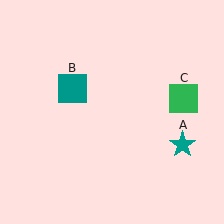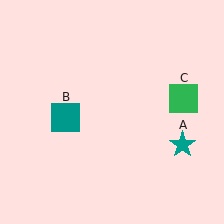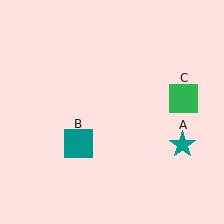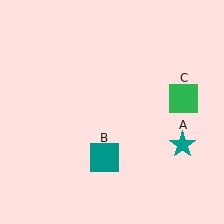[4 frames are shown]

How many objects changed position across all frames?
1 object changed position: teal square (object B).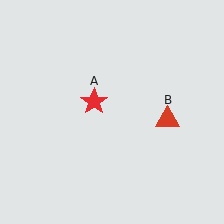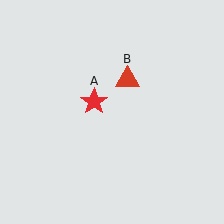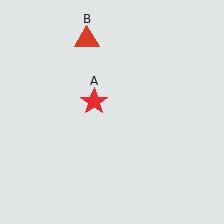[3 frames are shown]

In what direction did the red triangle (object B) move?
The red triangle (object B) moved up and to the left.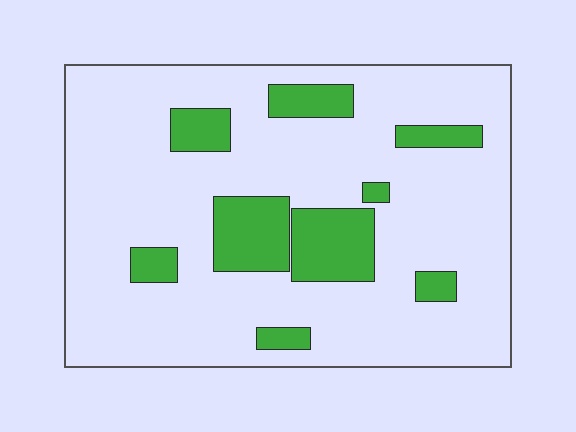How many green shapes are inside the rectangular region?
9.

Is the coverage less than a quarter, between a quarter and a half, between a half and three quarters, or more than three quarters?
Less than a quarter.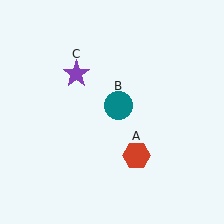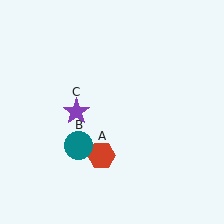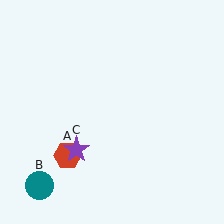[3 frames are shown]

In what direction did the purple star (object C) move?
The purple star (object C) moved down.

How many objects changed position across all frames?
3 objects changed position: red hexagon (object A), teal circle (object B), purple star (object C).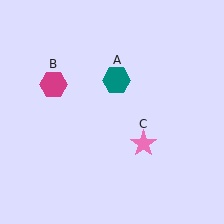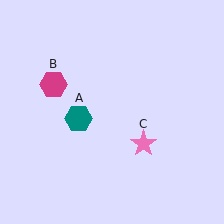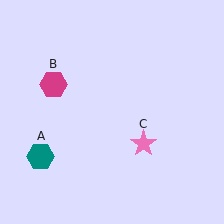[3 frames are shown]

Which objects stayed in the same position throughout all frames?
Magenta hexagon (object B) and pink star (object C) remained stationary.